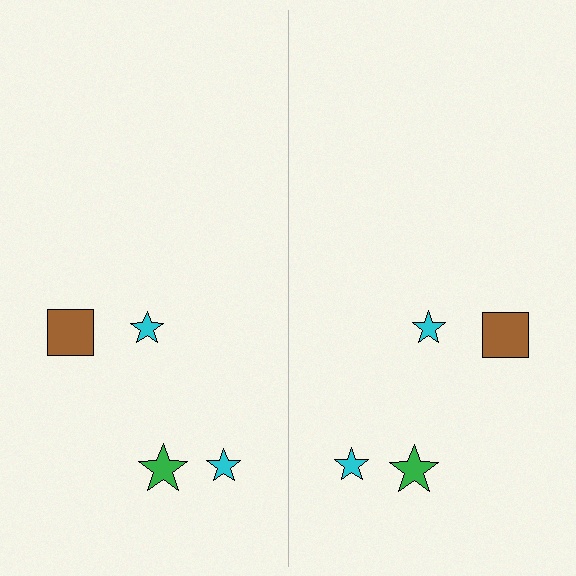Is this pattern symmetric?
Yes, this pattern has bilateral (reflection) symmetry.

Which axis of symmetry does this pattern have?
The pattern has a vertical axis of symmetry running through the center of the image.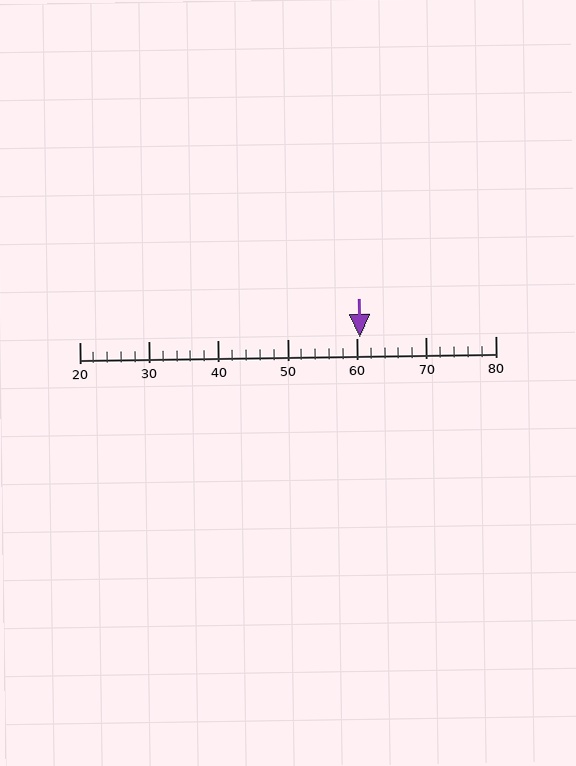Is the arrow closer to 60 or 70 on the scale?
The arrow is closer to 60.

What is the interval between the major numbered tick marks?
The major tick marks are spaced 10 units apart.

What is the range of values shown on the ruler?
The ruler shows values from 20 to 80.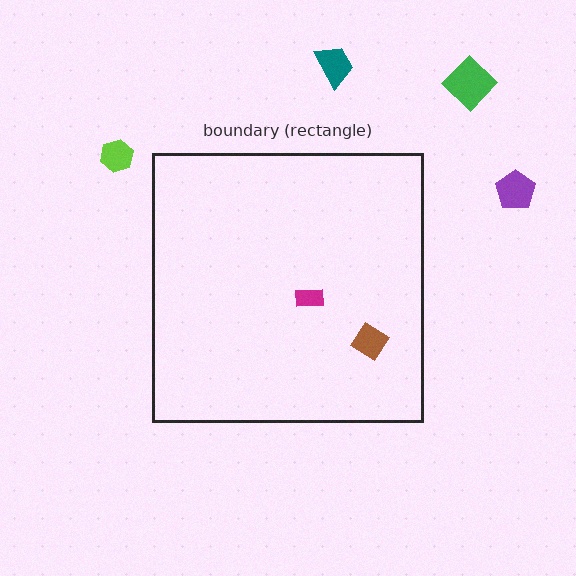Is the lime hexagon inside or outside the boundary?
Outside.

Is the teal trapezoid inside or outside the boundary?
Outside.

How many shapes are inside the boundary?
2 inside, 4 outside.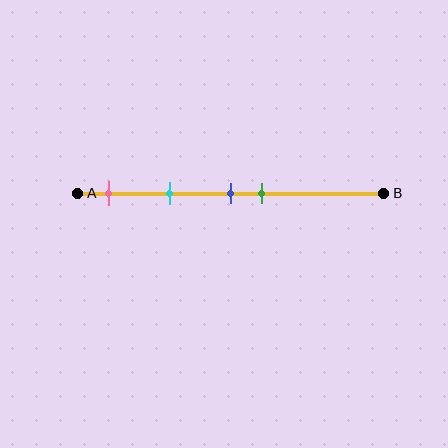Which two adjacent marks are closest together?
The blue and green marks are the closest adjacent pair.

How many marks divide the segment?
There are 4 marks dividing the segment.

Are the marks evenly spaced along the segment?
No, the marks are not evenly spaced.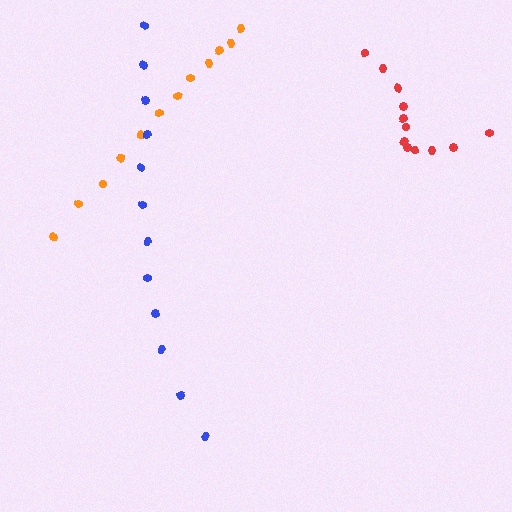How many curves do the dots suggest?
There are 3 distinct paths.